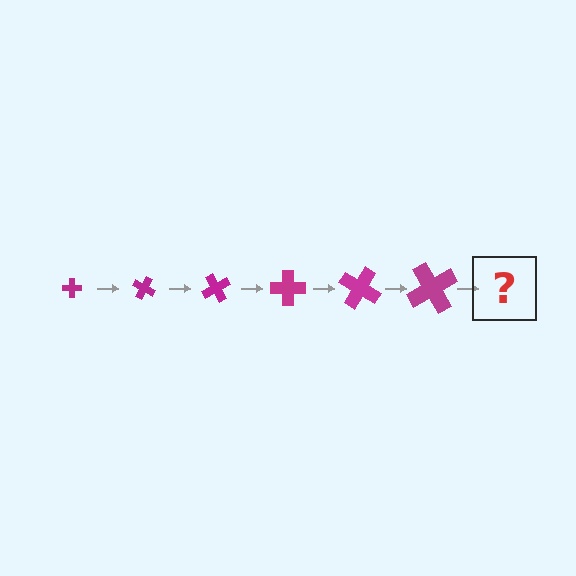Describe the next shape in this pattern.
It should be a cross, larger than the previous one and rotated 180 degrees from the start.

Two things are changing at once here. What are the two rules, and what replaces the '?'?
The two rules are that the cross grows larger each step and it rotates 30 degrees each step. The '?' should be a cross, larger than the previous one and rotated 180 degrees from the start.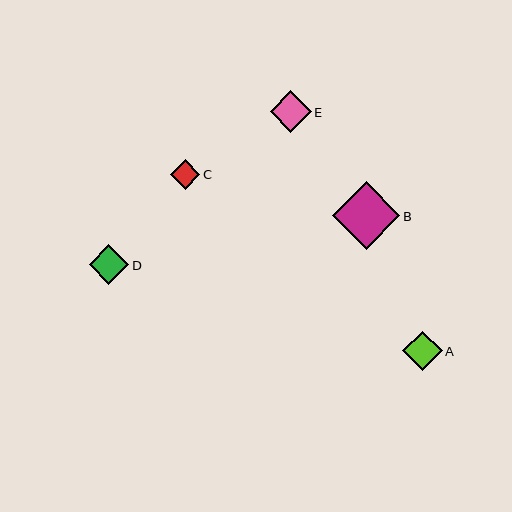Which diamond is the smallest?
Diamond C is the smallest with a size of approximately 30 pixels.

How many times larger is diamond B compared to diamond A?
Diamond B is approximately 1.7 times the size of diamond A.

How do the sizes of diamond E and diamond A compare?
Diamond E and diamond A are approximately the same size.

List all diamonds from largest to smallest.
From largest to smallest: B, E, D, A, C.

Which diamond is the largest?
Diamond B is the largest with a size of approximately 68 pixels.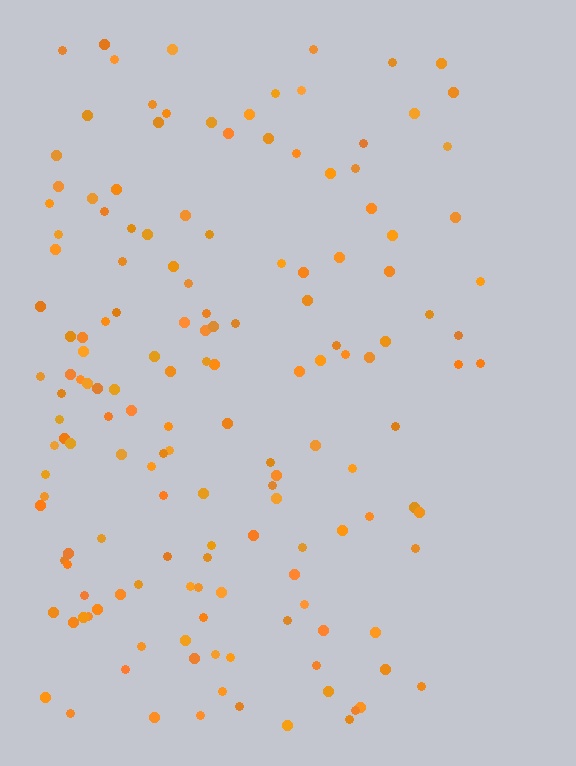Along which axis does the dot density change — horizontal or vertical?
Horizontal.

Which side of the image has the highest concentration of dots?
The left.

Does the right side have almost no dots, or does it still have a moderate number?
Still a moderate number, just noticeably fewer than the left.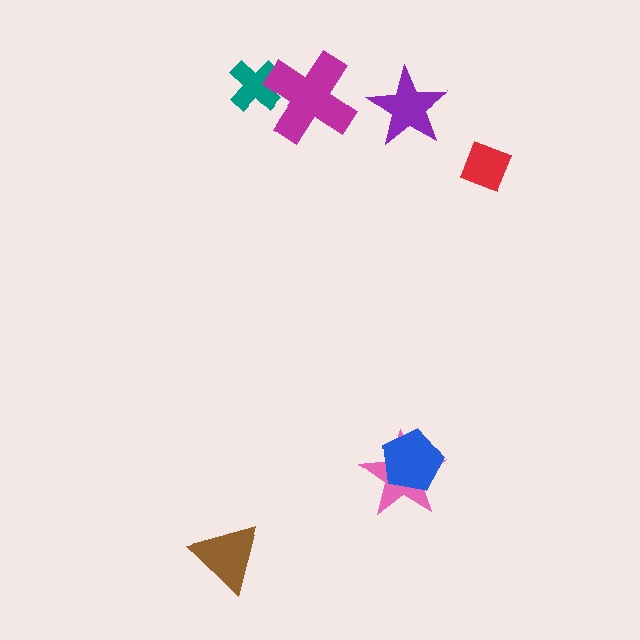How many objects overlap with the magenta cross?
1 object overlaps with the magenta cross.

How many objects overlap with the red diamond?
0 objects overlap with the red diamond.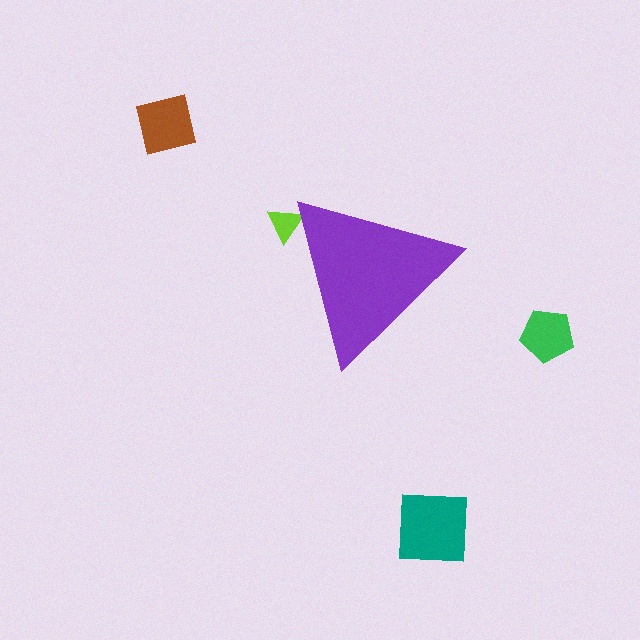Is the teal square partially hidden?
No, the teal square is fully visible.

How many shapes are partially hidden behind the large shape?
1 shape is partially hidden.